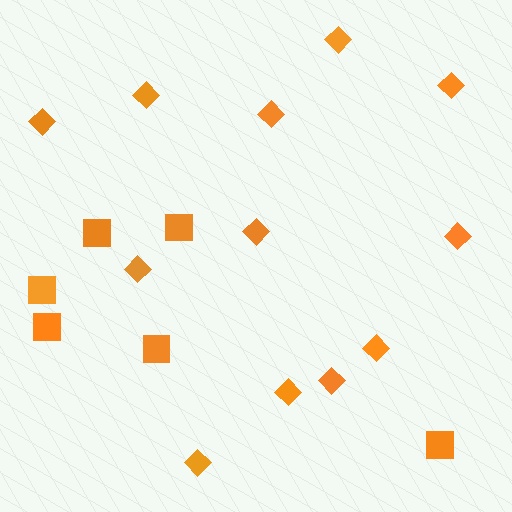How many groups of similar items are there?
There are 2 groups: one group of squares (6) and one group of diamonds (12).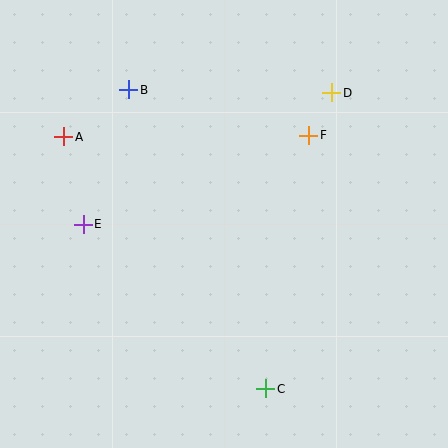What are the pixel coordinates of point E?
Point E is at (83, 224).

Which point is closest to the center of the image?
Point F at (309, 135) is closest to the center.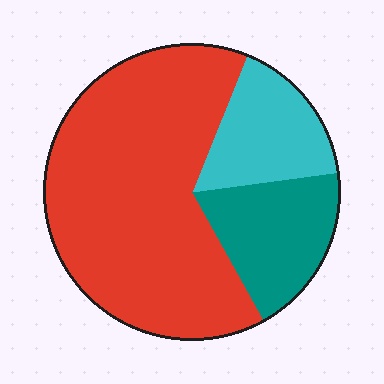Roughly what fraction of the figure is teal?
Teal takes up about one fifth (1/5) of the figure.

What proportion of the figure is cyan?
Cyan covers around 15% of the figure.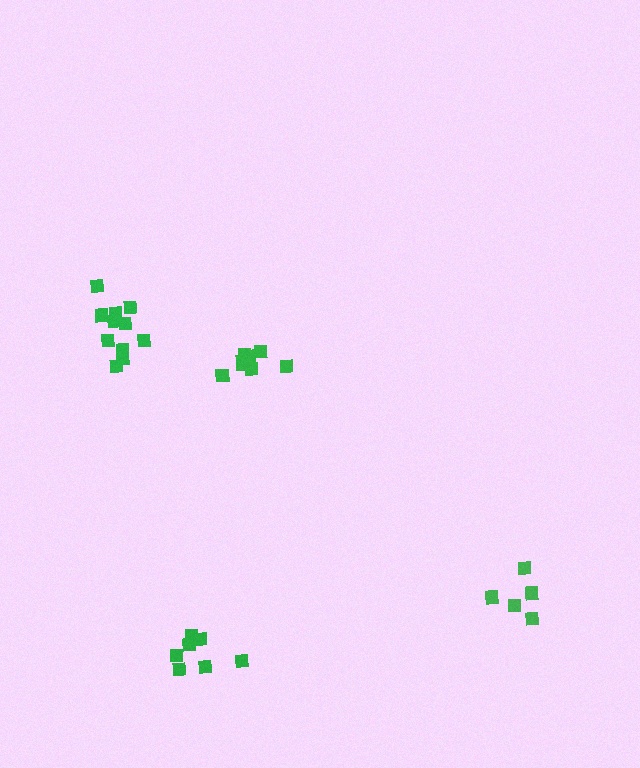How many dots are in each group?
Group 1: 5 dots, Group 2: 8 dots, Group 3: 11 dots, Group 4: 7 dots (31 total).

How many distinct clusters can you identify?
There are 4 distinct clusters.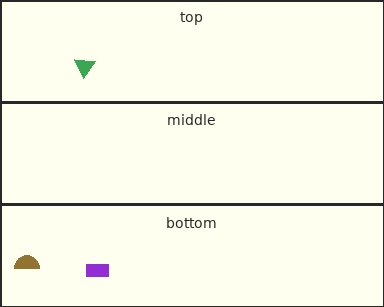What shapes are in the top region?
The green triangle.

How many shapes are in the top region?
1.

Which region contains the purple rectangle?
The bottom region.